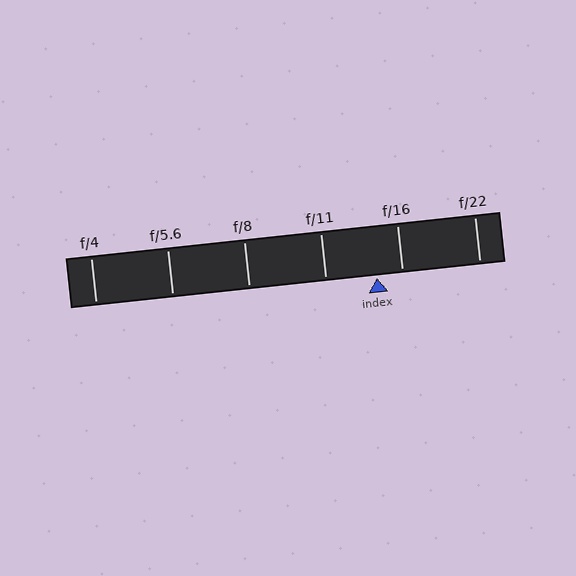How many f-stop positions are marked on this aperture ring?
There are 6 f-stop positions marked.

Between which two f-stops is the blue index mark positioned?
The index mark is between f/11 and f/16.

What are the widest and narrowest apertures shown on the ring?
The widest aperture shown is f/4 and the narrowest is f/22.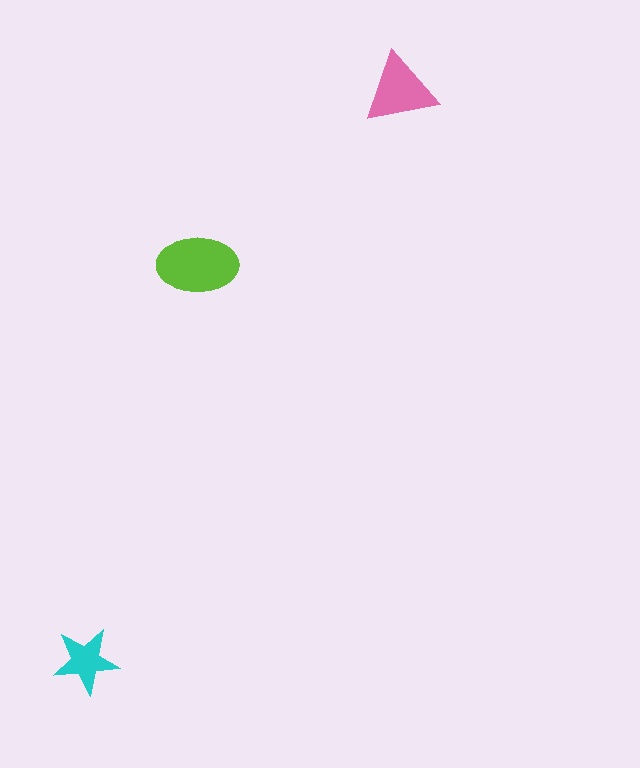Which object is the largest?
The lime ellipse.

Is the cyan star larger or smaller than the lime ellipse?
Smaller.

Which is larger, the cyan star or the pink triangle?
The pink triangle.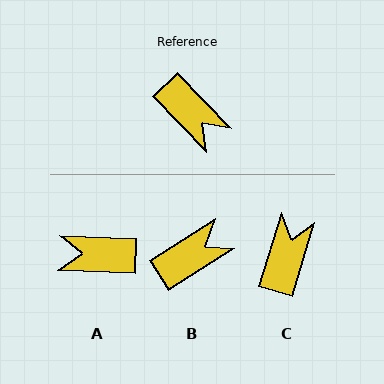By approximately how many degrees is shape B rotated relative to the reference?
Approximately 79 degrees counter-clockwise.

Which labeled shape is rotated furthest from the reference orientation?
A, about 136 degrees away.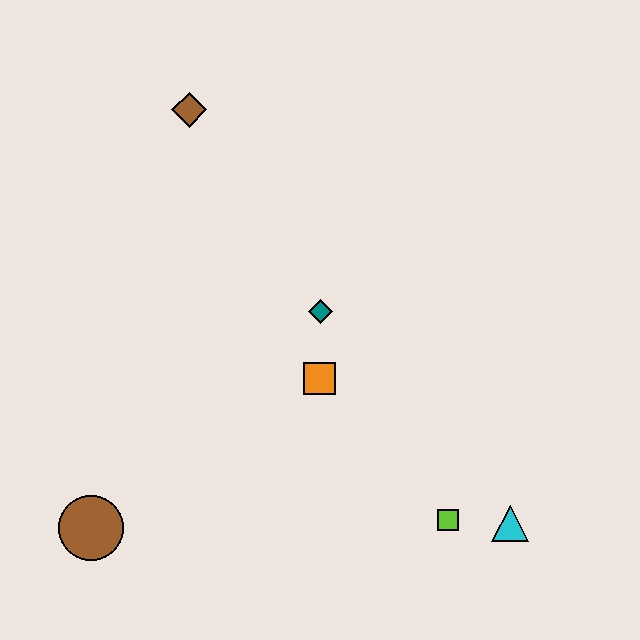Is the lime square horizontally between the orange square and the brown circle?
No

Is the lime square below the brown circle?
No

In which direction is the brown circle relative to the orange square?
The brown circle is to the left of the orange square.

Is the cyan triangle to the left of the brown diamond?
No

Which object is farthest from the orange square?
The brown diamond is farthest from the orange square.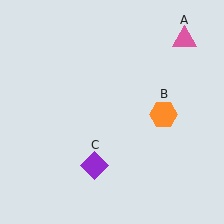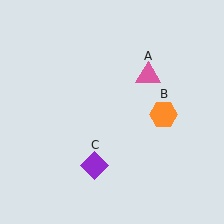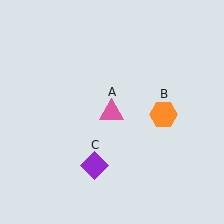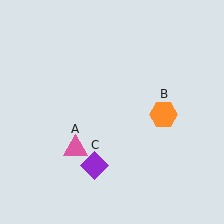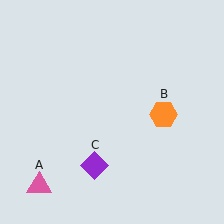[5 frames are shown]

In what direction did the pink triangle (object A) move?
The pink triangle (object A) moved down and to the left.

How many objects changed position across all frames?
1 object changed position: pink triangle (object A).